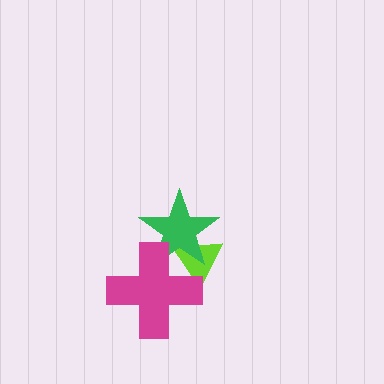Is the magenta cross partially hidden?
No, no other shape covers it.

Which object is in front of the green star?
The magenta cross is in front of the green star.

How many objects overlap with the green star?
2 objects overlap with the green star.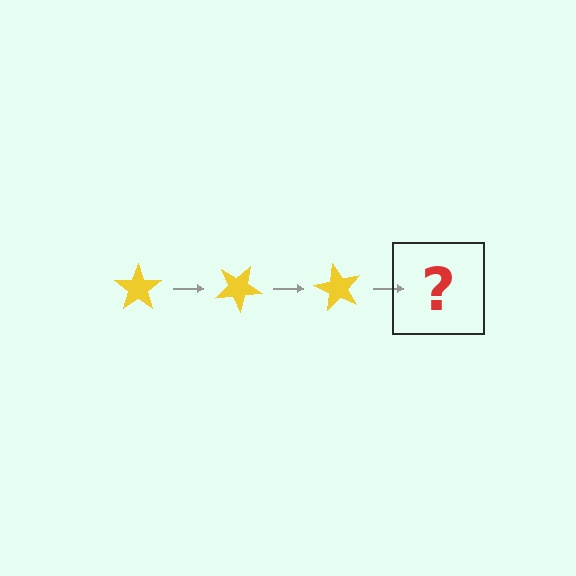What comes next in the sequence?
The next element should be a yellow star rotated 90 degrees.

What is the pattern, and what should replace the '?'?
The pattern is that the star rotates 30 degrees each step. The '?' should be a yellow star rotated 90 degrees.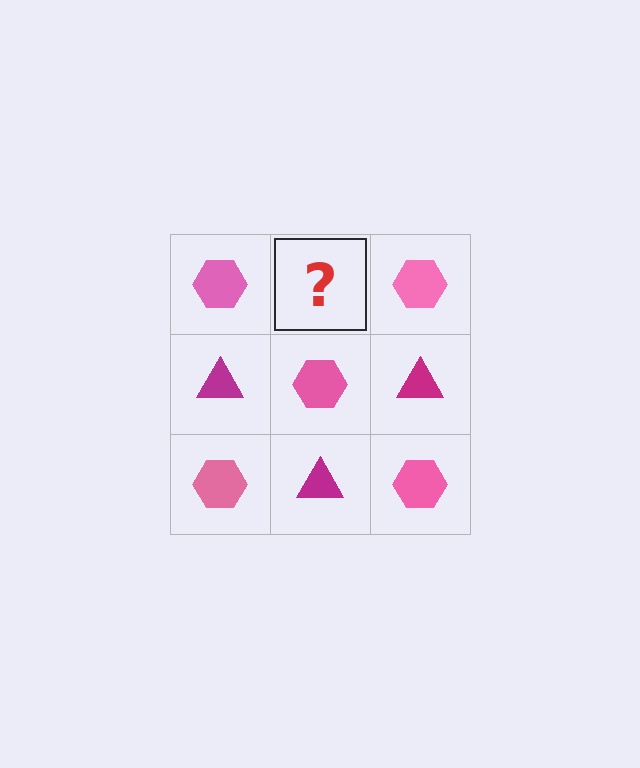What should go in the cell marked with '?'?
The missing cell should contain a magenta triangle.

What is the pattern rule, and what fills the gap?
The rule is that it alternates pink hexagon and magenta triangle in a checkerboard pattern. The gap should be filled with a magenta triangle.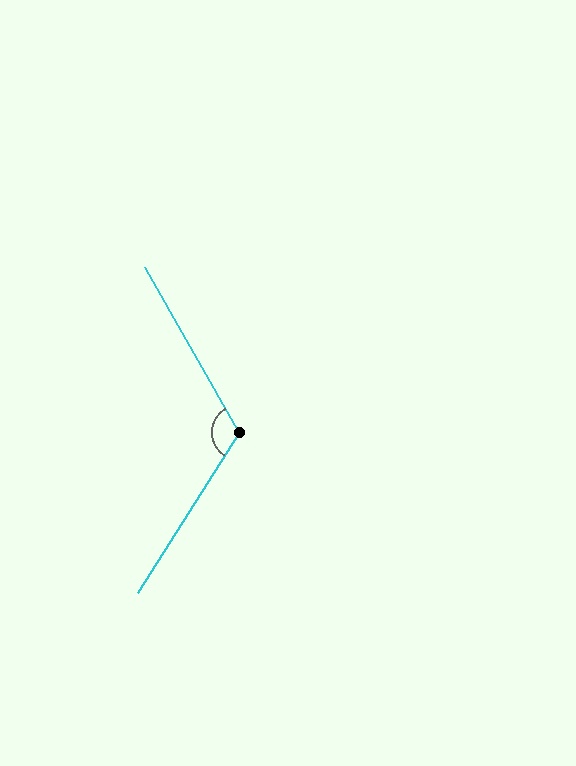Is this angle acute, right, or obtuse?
It is obtuse.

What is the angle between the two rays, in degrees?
Approximately 118 degrees.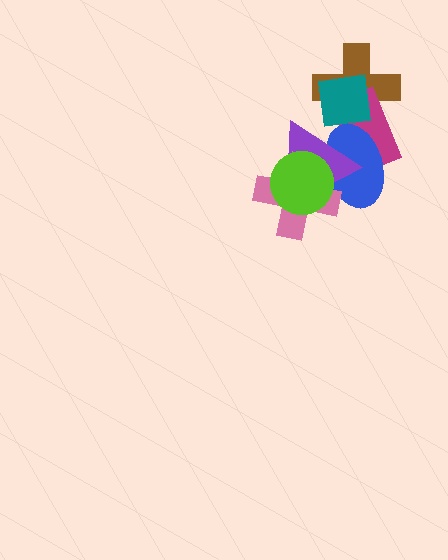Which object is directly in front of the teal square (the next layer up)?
The blue ellipse is directly in front of the teal square.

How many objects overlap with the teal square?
4 objects overlap with the teal square.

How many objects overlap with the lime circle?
3 objects overlap with the lime circle.